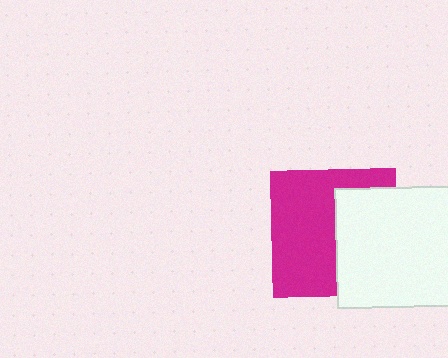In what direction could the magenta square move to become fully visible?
The magenta square could move left. That would shift it out from behind the white square entirely.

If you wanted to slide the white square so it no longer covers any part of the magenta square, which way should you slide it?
Slide it right — that is the most direct way to separate the two shapes.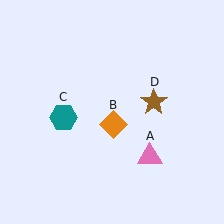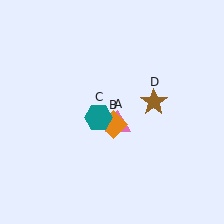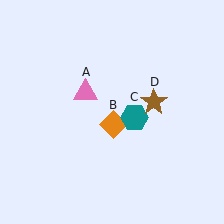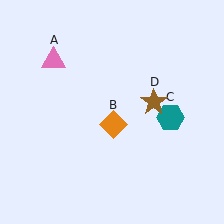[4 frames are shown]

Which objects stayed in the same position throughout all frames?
Orange diamond (object B) and brown star (object D) remained stationary.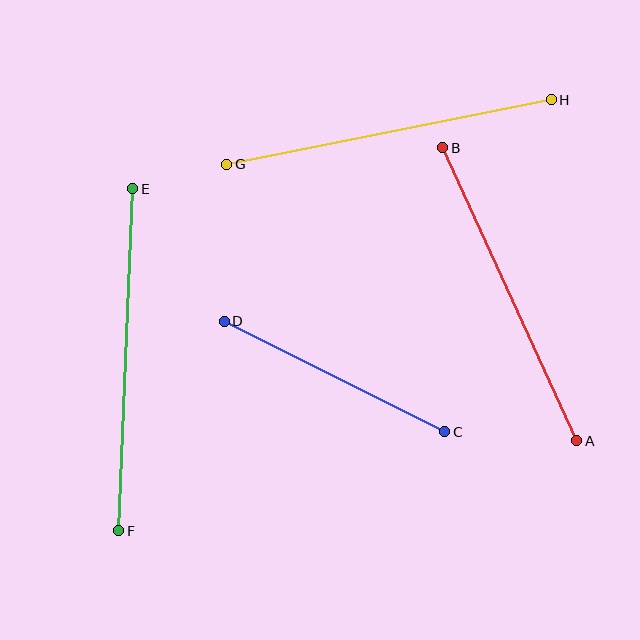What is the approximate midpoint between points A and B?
The midpoint is at approximately (510, 294) pixels.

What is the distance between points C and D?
The distance is approximately 247 pixels.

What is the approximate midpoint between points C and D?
The midpoint is at approximately (334, 376) pixels.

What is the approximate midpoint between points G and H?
The midpoint is at approximately (389, 132) pixels.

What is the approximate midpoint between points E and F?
The midpoint is at approximately (126, 360) pixels.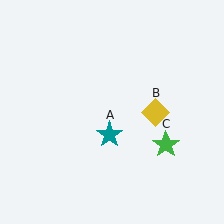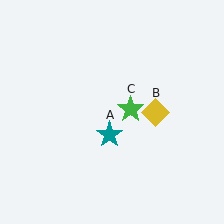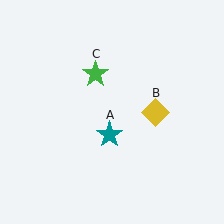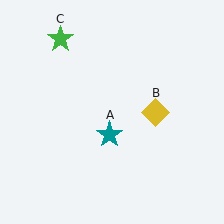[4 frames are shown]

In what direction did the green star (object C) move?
The green star (object C) moved up and to the left.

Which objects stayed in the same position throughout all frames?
Teal star (object A) and yellow diamond (object B) remained stationary.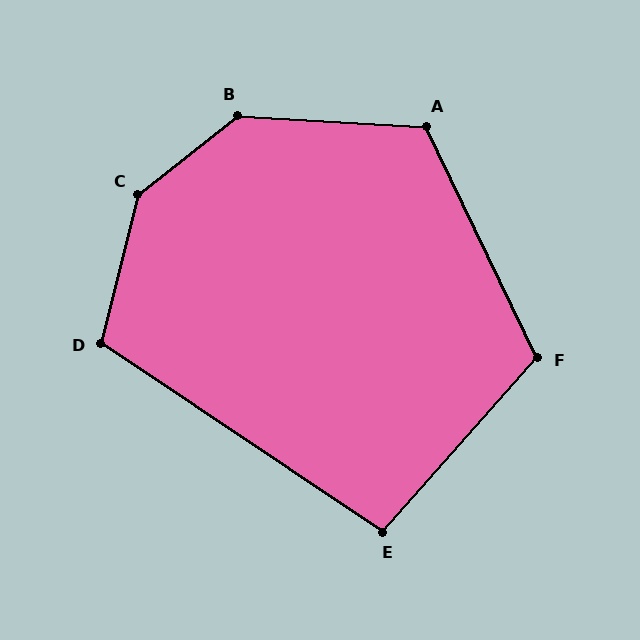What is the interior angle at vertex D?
Approximately 110 degrees (obtuse).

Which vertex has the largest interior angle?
C, at approximately 143 degrees.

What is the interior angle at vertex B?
Approximately 138 degrees (obtuse).